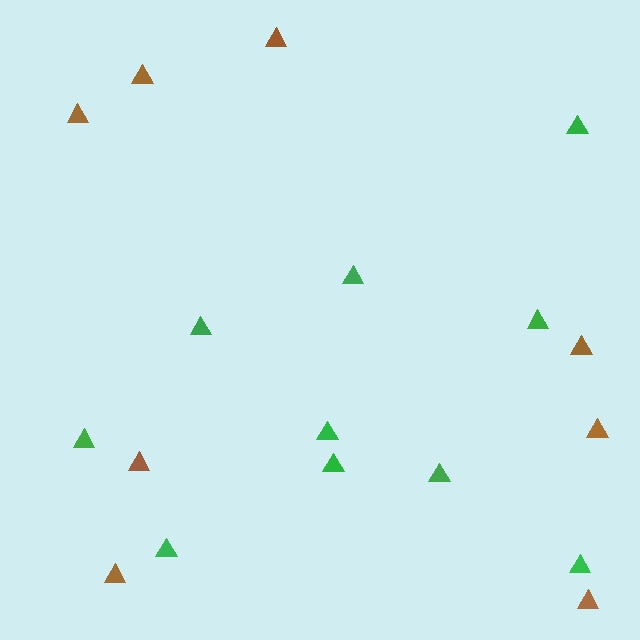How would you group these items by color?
There are 2 groups: one group of green triangles (10) and one group of brown triangles (8).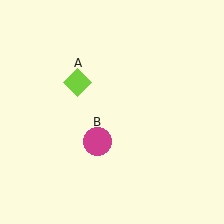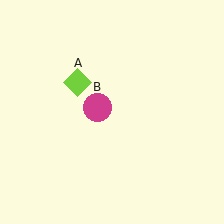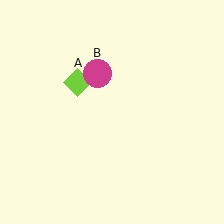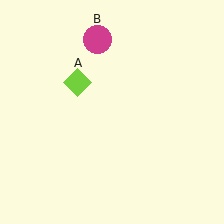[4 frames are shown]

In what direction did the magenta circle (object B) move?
The magenta circle (object B) moved up.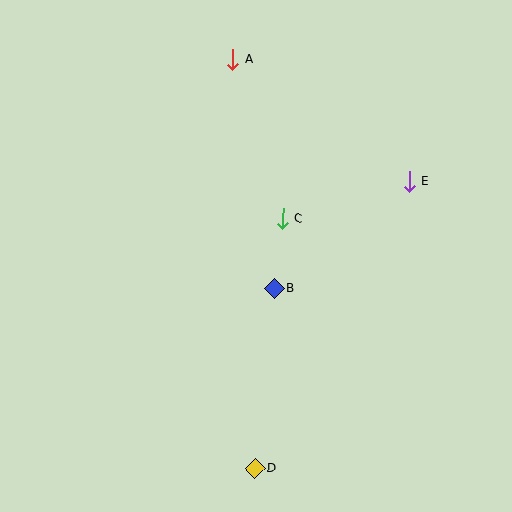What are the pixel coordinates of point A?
Point A is at (233, 59).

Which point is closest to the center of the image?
Point B at (274, 289) is closest to the center.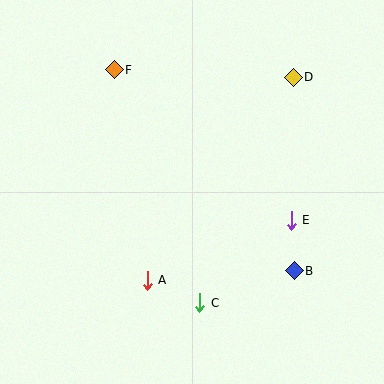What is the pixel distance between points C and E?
The distance between C and E is 123 pixels.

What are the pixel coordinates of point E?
Point E is at (291, 220).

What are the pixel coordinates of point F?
Point F is at (114, 70).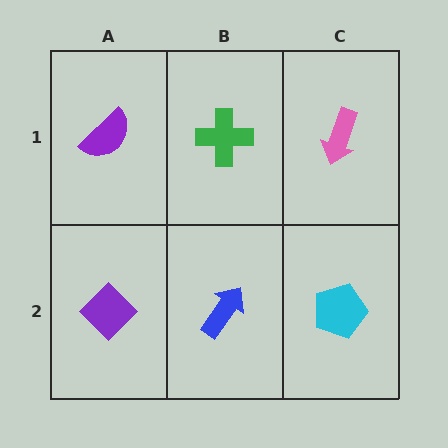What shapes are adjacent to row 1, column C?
A cyan pentagon (row 2, column C), a green cross (row 1, column B).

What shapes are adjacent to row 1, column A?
A purple diamond (row 2, column A), a green cross (row 1, column B).